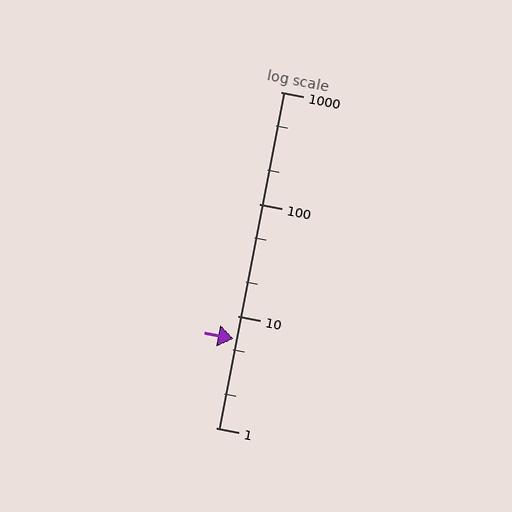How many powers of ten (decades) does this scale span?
The scale spans 3 decades, from 1 to 1000.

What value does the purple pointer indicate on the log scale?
The pointer indicates approximately 6.2.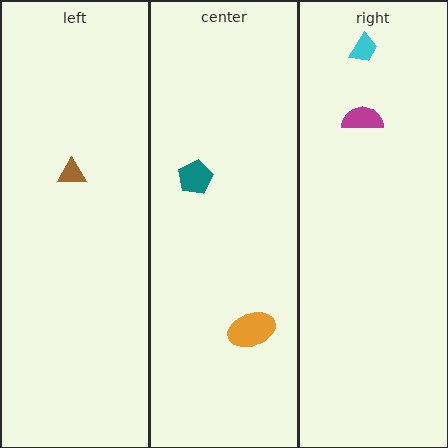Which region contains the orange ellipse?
The center region.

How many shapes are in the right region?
2.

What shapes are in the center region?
The orange ellipse, the teal pentagon.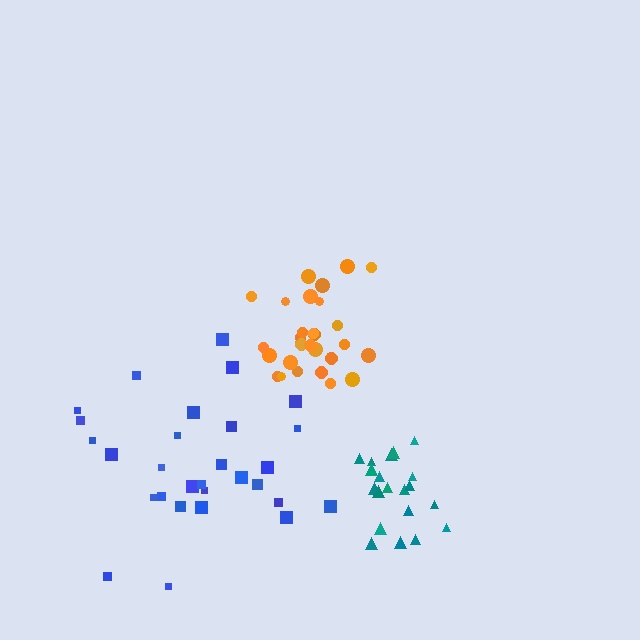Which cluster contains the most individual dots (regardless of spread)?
Orange (30).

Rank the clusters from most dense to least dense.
orange, teal, blue.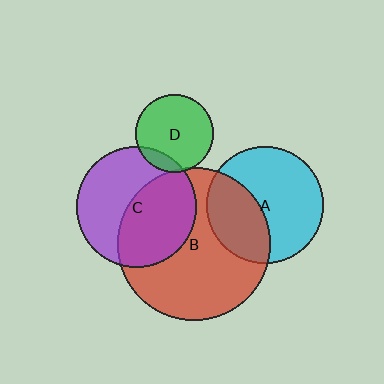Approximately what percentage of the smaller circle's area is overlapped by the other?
Approximately 40%.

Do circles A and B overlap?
Yes.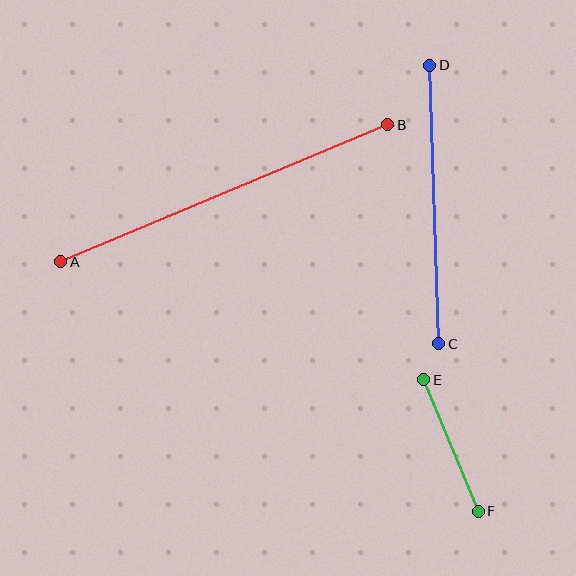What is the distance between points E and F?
The distance is approximately 143 pixels.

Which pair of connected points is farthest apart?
Points A and B are farthest apart.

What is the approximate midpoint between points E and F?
The midpoint is at approximately (451, 445) pixels.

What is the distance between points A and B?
The distance is approximately 355 pixels.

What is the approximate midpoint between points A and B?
The midpoint is at approximately (224, 193) pixels.